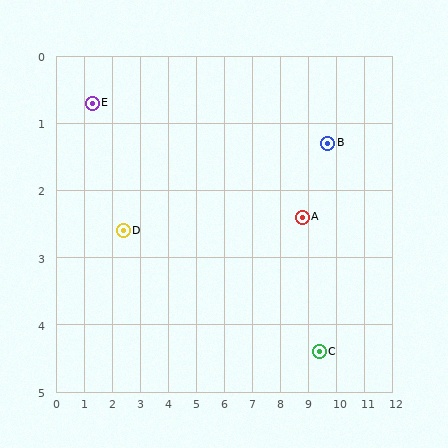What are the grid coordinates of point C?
Point C is at approximately (9.4, 4.4).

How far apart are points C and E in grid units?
Points C and E are about 8.9 grid units apart.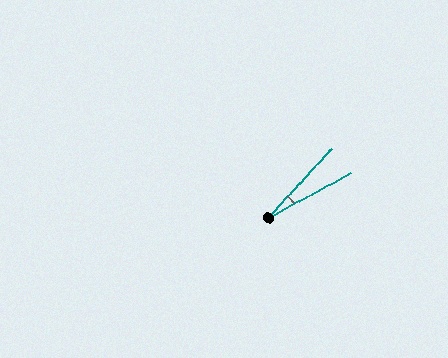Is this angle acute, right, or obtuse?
It is acute.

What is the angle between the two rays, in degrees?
Approximately 19 degrees.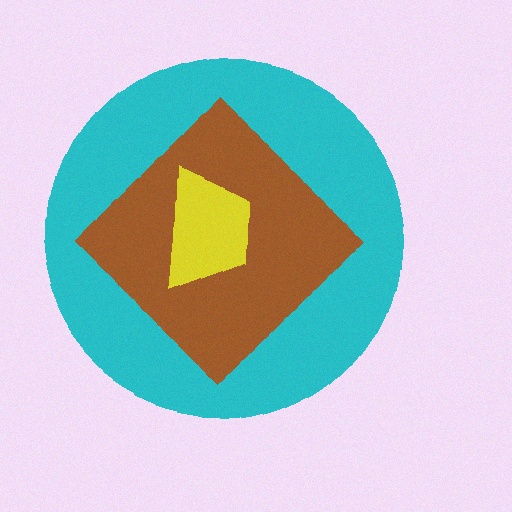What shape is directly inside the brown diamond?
The yellow trapezoid.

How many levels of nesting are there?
3.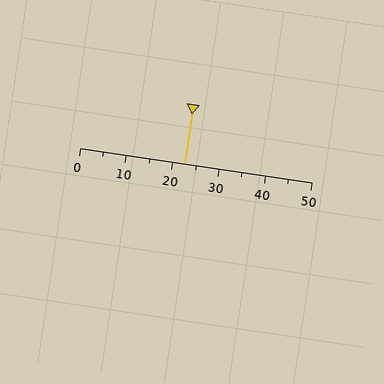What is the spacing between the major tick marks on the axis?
The major ticks are spaced 10 apart.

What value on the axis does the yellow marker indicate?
The marker indicates approximately 22.5.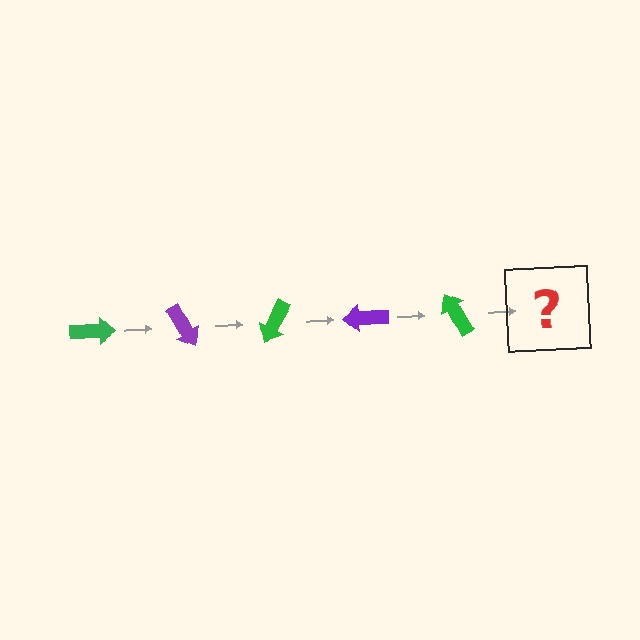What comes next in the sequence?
The next element should be a purple arrow, rotated 300 degrees from the start.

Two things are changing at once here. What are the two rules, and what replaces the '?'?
The two rules are that it rotates 60 degrees each step and the color cycles through green and purple. The '?' should be a purple arrow, rotated 300 degrees from the start.